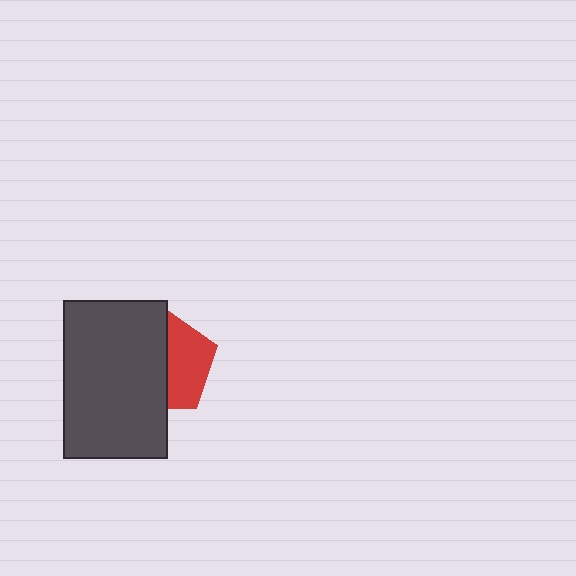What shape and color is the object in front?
The object in front is a dark gray rectangle.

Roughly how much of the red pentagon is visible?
A small part of it is visible (roughly 45%).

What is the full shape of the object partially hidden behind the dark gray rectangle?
The partially hidden object is a red pentagon.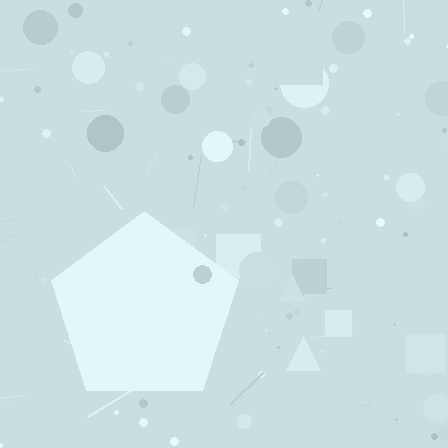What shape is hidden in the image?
A pentagon is hidden in the image.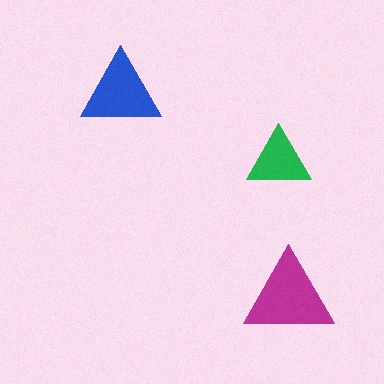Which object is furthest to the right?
The magenta triangle is rightmost.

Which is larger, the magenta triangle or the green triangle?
The magenta one.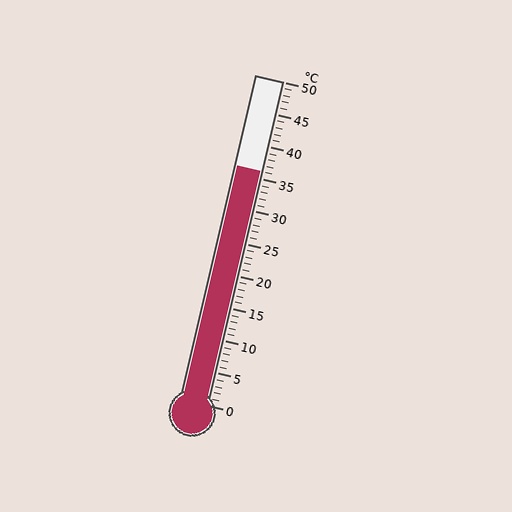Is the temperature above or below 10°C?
The temperature is above 10°C.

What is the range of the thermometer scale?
The thermometer scale ranges from 0°C to 50°C.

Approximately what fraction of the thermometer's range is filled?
The thermometer is filled to approximately 70% of its range.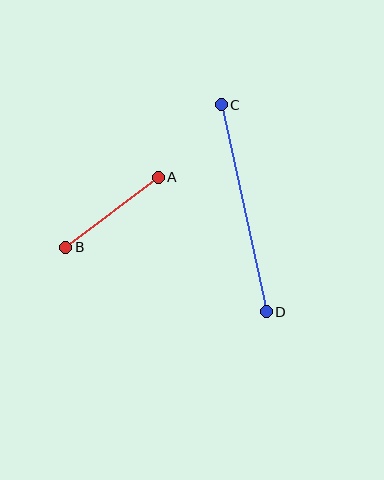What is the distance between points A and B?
The distance is approximately 116 pixels.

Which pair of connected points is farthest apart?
Points C and D are farthest apart.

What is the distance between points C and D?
The distance is approximately 212 pixels.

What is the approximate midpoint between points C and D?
The midpoint is at approximately (244, 208) pixels.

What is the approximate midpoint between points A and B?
The midpoint is at approximately (112, 212) pixels.